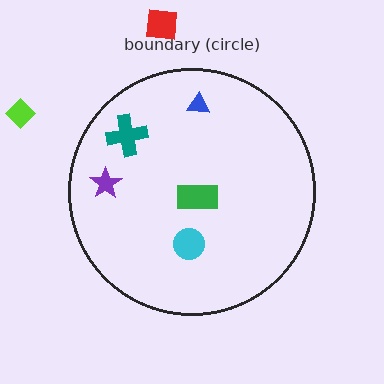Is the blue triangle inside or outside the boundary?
Inside.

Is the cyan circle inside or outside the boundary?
Inside.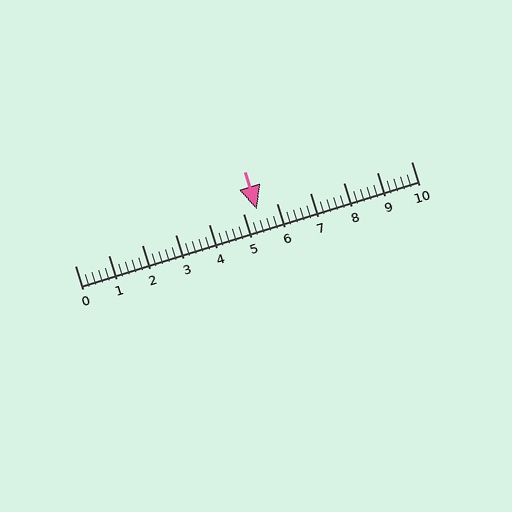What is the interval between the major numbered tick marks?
The major tick marks are spaced 1 units apart.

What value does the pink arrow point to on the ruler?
The pink arrow points to approximately 5.4.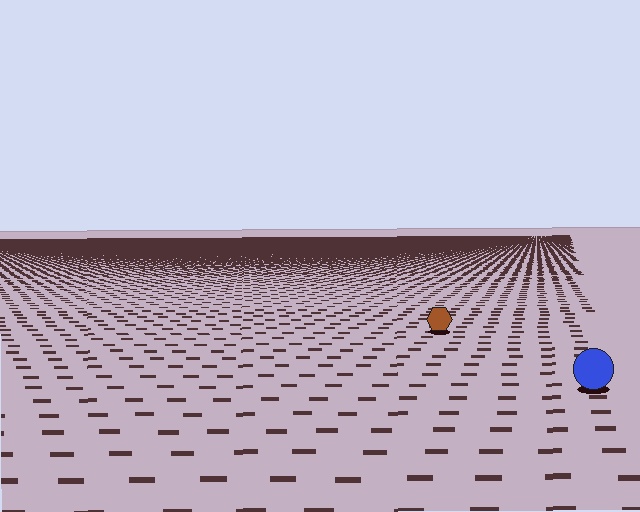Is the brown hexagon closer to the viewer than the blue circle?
No. The blue circle is closer — you can tell from the texture gradient: the ground texture is coarser near it.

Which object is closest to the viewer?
The blue circle is closest. The texture marks near it are larger and more spread out.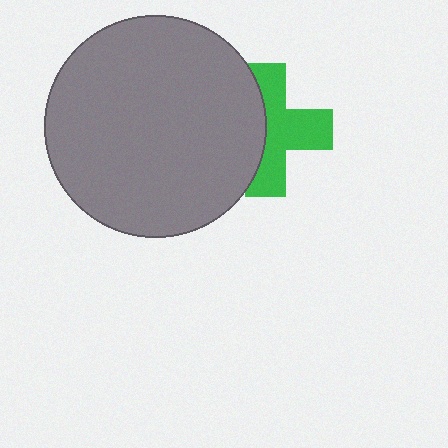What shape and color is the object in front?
The object in front is a gray circle.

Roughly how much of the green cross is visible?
About half of it is visible (roughly 59%).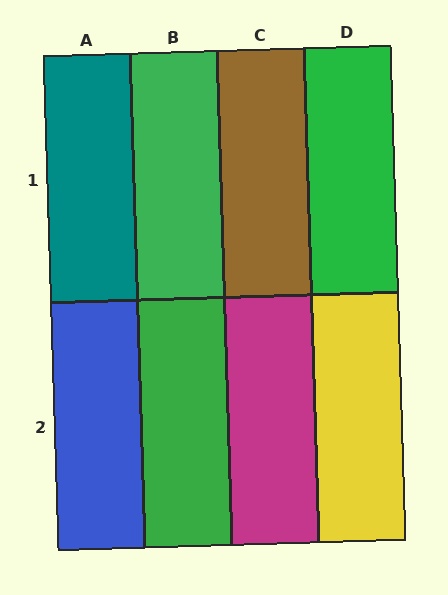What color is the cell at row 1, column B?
Green.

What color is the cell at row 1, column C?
Brown.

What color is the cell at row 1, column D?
Green.